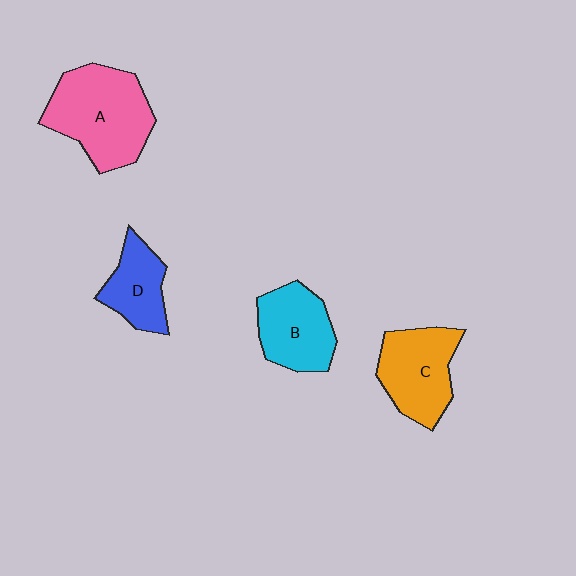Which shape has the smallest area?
Shape D (blue).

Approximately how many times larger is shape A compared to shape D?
Approximately 1.9 times.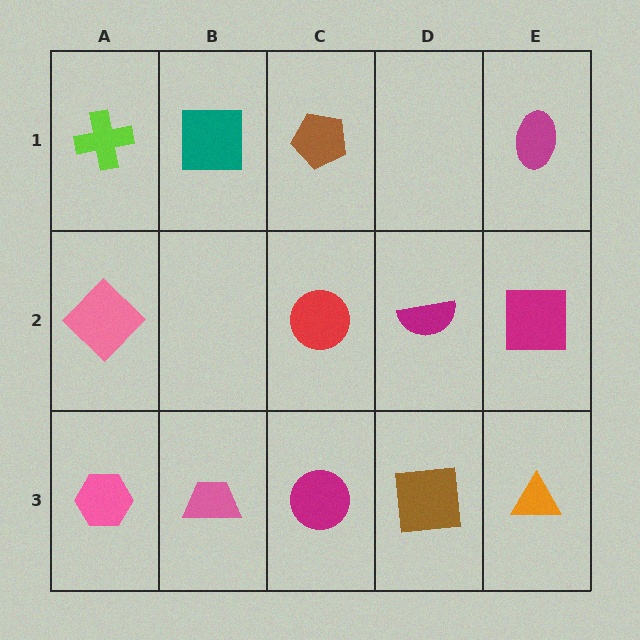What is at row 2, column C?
A red circle.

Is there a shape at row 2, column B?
No, that cell is empty.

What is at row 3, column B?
A pink trapezoid.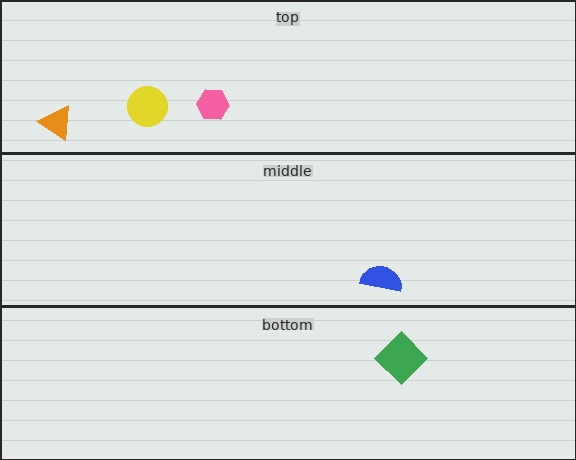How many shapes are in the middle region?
1.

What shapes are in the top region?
The orange triangle, the pink hexagon, the yellow circle.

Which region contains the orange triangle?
The top region.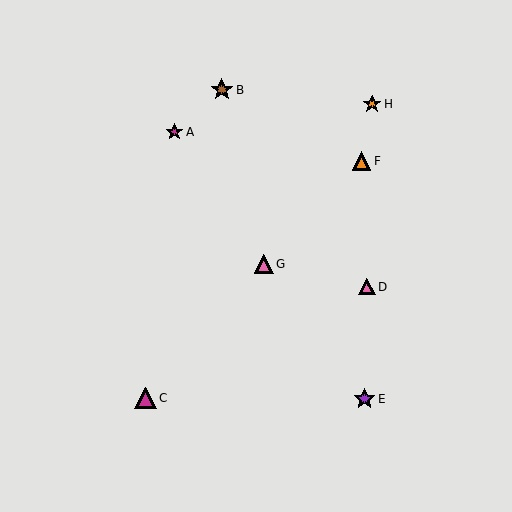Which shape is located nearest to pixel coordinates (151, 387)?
The magenta triangle (labeled C) at (146, 398) is nearest to that location.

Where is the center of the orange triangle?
The center of the orange triangle is at (362, 161).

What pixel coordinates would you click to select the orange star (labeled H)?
Click at (372, 104) to select the orange star H.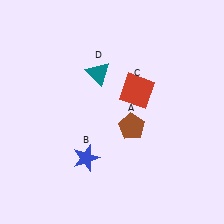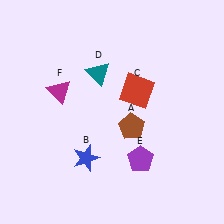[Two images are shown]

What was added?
A purple pentagon (E), a magenta triangle (F) were added in Image 2.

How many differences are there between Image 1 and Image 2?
There are 2 differences between the two images.